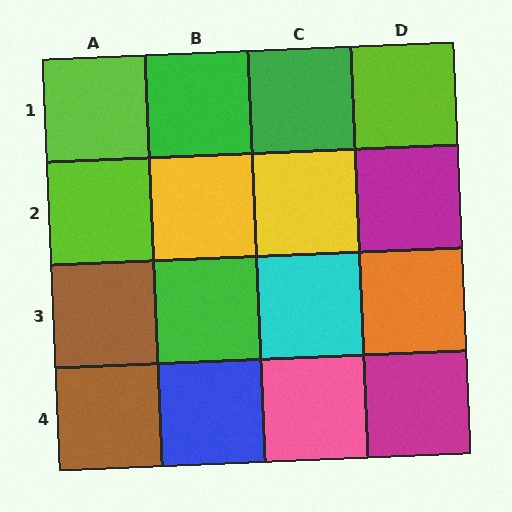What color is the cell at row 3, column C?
Cyan.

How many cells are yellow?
2 cells are yellow.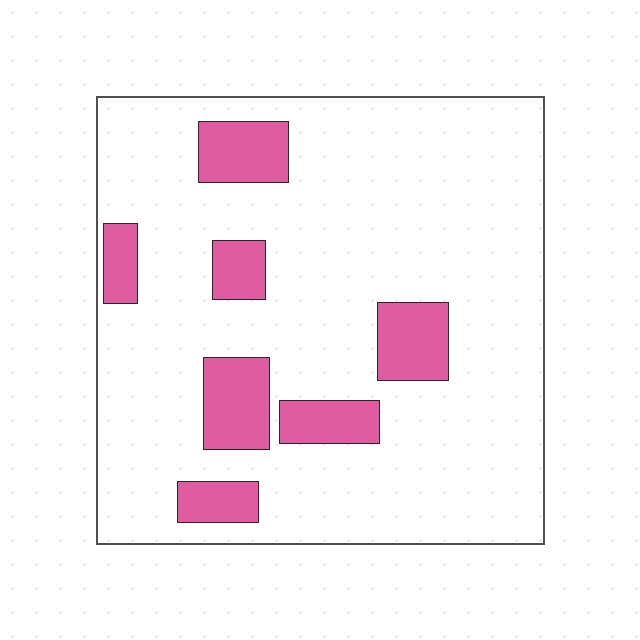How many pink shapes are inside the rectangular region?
7.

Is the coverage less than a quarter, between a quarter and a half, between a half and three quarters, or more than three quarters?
Less than a quarter.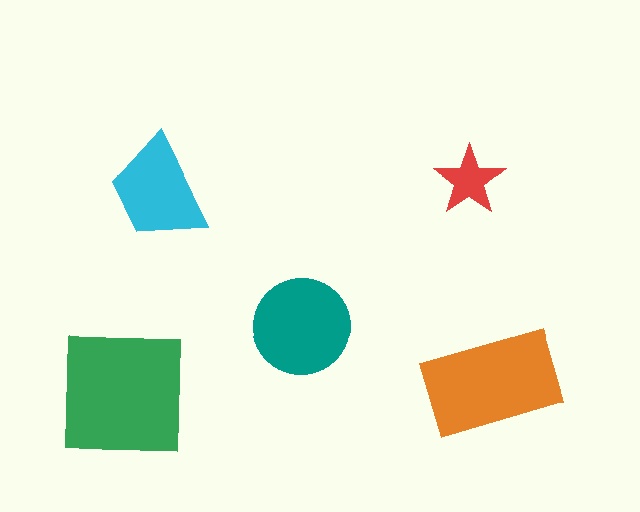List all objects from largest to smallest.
The green square, the orange rectangle, the teal circle, the cyan trapezoid, the red star.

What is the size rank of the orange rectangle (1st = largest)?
2nd.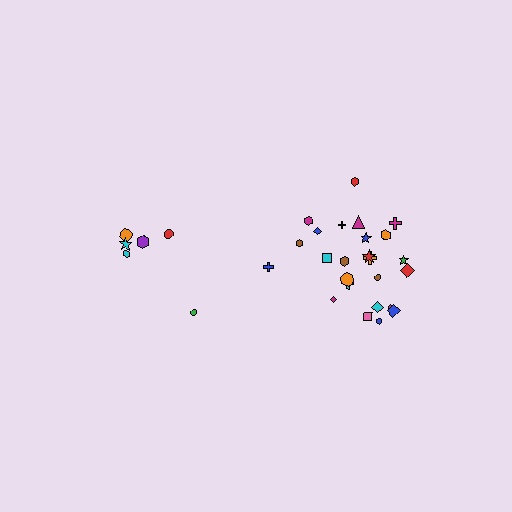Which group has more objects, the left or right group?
The right group.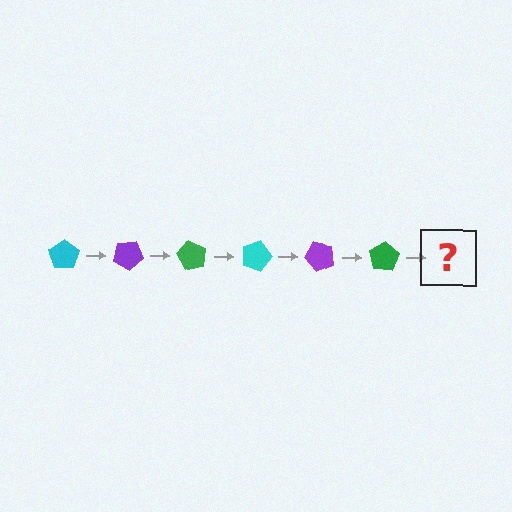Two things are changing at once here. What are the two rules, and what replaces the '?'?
The two rules are that it rotates 30 degrees each step and the color cycles through cyan, purple, and green. The '?' should be a cyan pentagon, rotated 180 degrees from the start.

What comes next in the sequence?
The next element should be a cyan pentagon, rotated 180 degrees from the start.